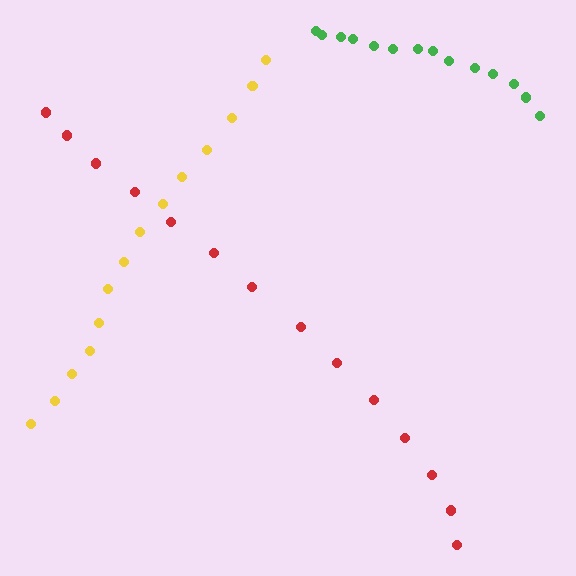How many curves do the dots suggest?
There are 3 distinct paths.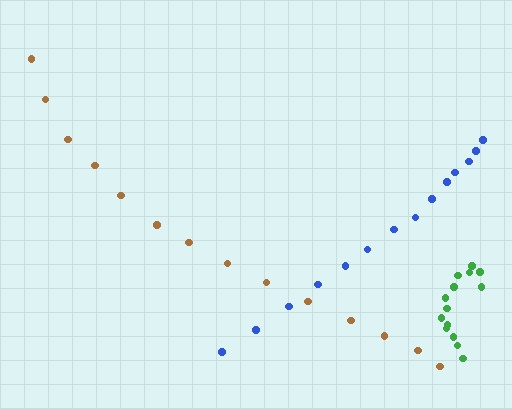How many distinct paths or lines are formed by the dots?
There are 3 distinct paths.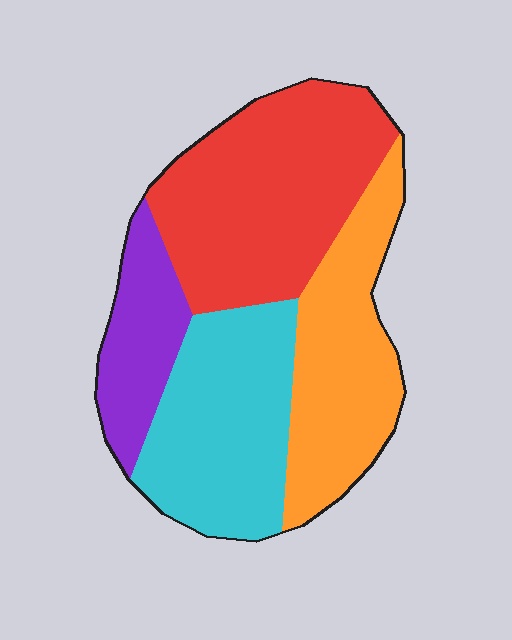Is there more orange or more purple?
Orange.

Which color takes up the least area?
Purple, at roughly 15%.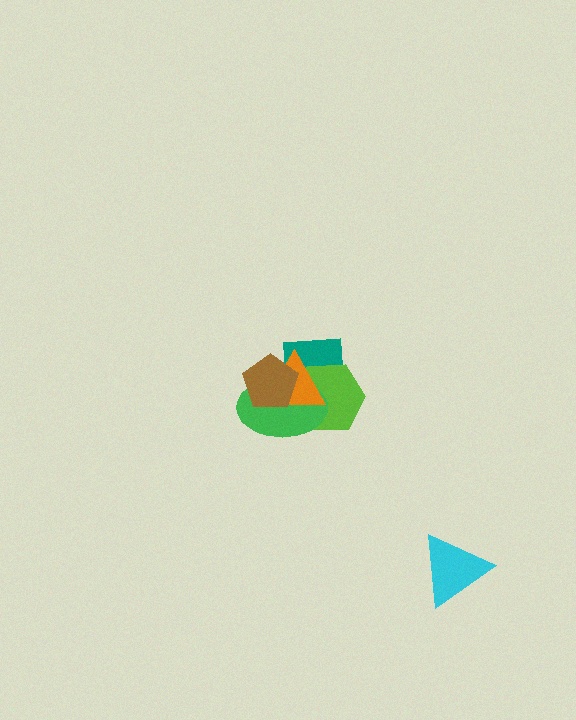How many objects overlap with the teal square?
4 objects overlap with the teal square.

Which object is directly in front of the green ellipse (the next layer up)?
The orange triangle is directly in front of the green ellipse.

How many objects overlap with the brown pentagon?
4 objects overlap with the brown pentagon.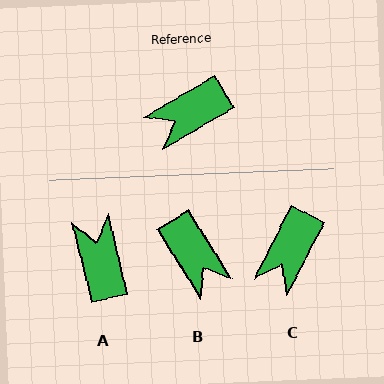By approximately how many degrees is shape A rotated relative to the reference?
Approximately 107 degrees clockwise.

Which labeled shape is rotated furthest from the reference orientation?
A, about 107 degrees away.